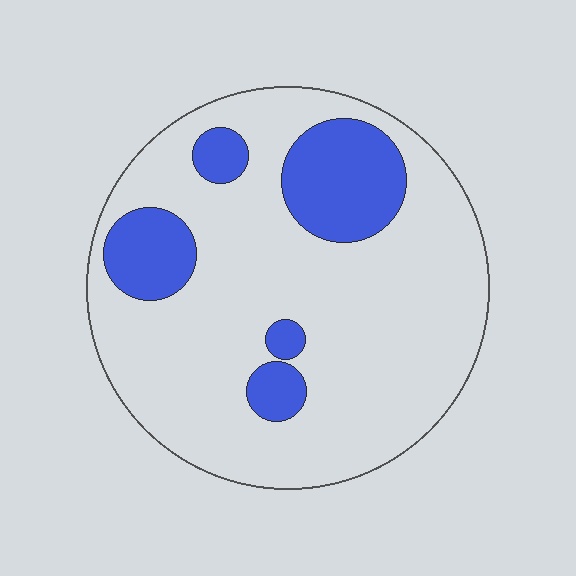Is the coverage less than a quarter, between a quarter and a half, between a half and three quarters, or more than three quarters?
Less than a quarter.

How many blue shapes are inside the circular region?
5.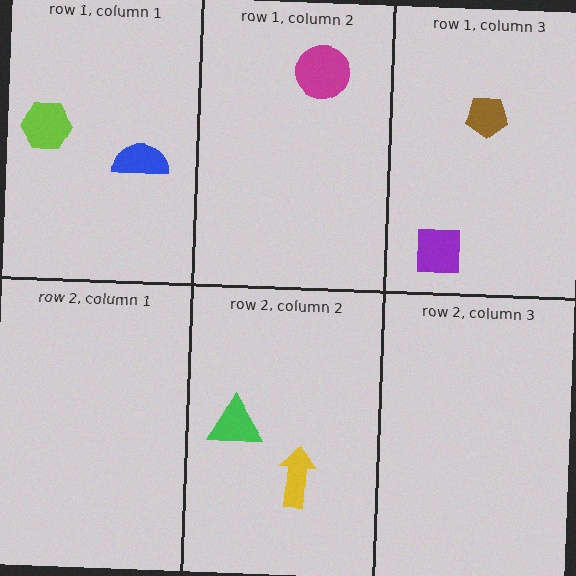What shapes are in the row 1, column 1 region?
The blue semicircle, the lime hexagon.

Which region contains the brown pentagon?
The row 1, column 3 region.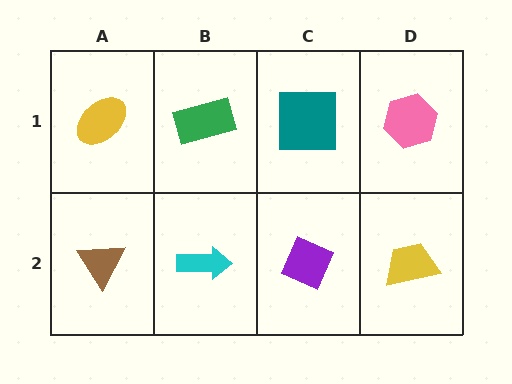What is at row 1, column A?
A yellow ellipse.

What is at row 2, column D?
A yellow trapezoid.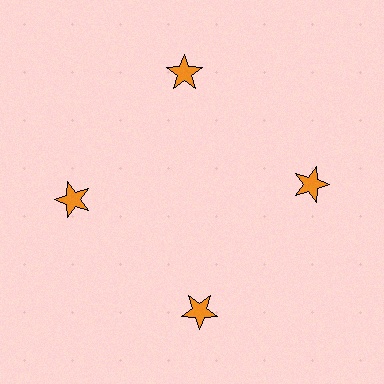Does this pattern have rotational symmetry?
Yes, this pattern has 4-fold rotational symmetry. It looks the same after rotating 90 degrees around the center.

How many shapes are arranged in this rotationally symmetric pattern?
There are 4 shapes, arranged in 4 groups of 1.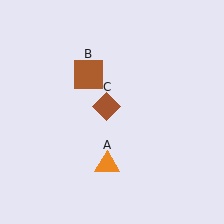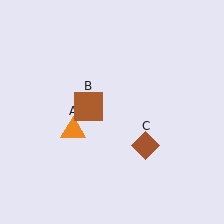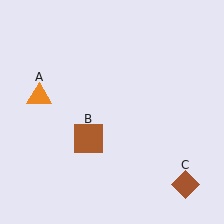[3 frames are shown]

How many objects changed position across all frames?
3 objects changed position: orange triangle (object A), brown square (object B), brown diamond (object C).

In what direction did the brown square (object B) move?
The brown square (object B) moved down.